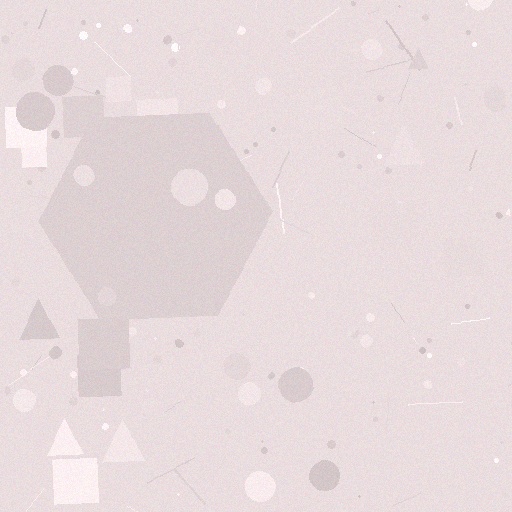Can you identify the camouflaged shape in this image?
The camouflaged shape is a hexagon.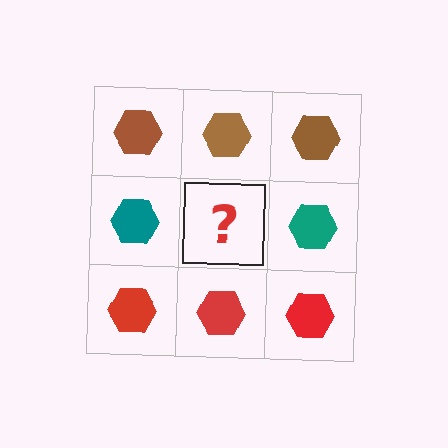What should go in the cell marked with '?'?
The missing cell should contain a teal hexagon.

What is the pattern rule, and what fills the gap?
The rule is that each row has a consistent color. The gap should be filled with a teal hexagon.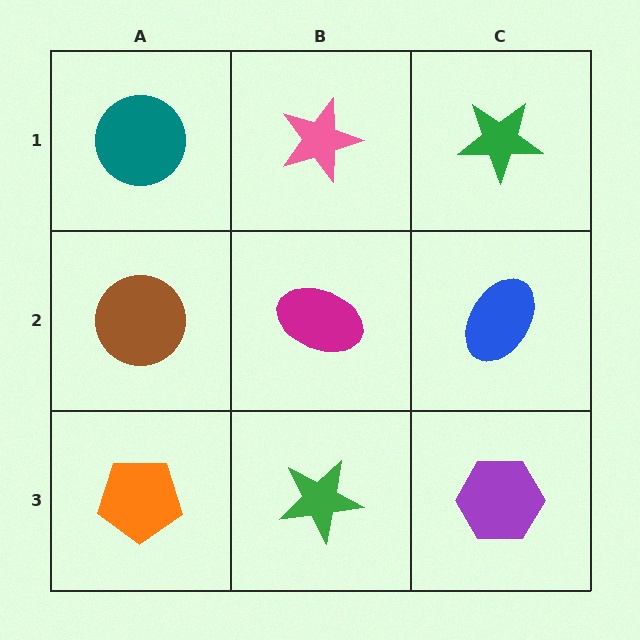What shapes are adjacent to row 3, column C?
A blue ellipse (row 2, column C), a green star (row 3, column B).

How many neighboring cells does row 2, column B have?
4.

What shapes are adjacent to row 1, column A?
A brown circle (row 2, column A), a pink star (row 1, column B).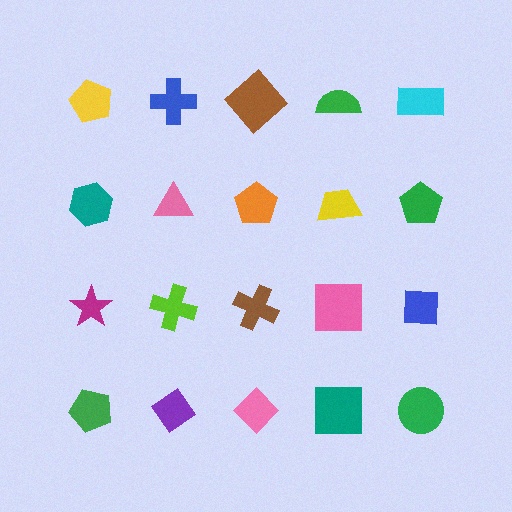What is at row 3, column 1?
A magenta star.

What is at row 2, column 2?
A pink triangle.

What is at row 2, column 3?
An orange pentagon.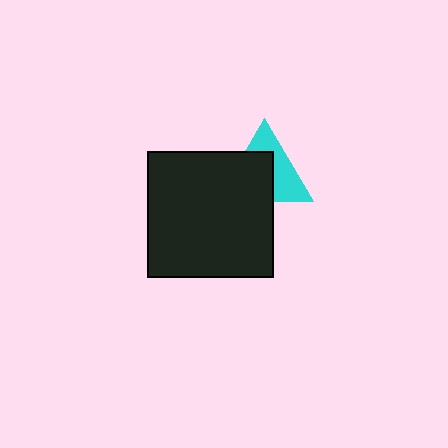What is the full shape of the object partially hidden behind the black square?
The partially hidden object is a cyan triangle.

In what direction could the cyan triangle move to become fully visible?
The cyan triangle could move toward the upper-right. That would shift it out from behind the black square entirely.